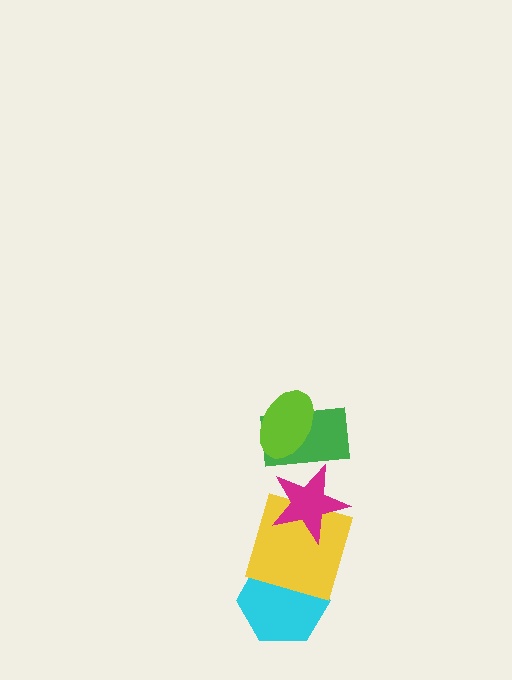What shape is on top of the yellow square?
The magenta star is on top of the yellow square.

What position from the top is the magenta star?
The magenta star is 3rd from the top.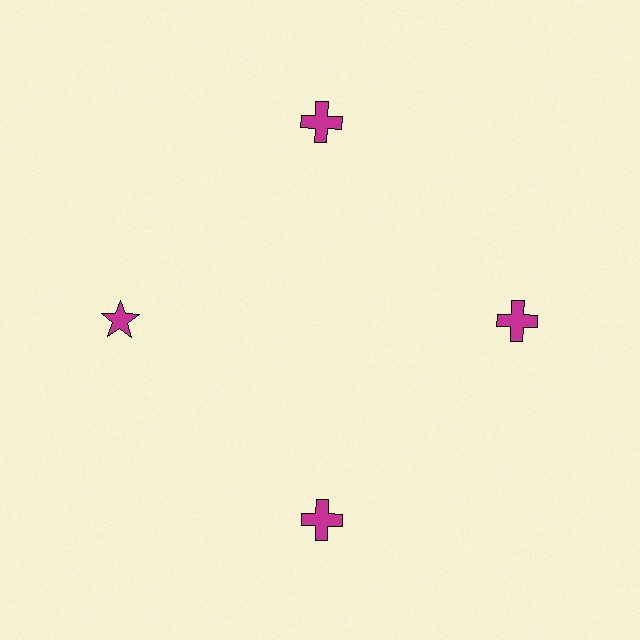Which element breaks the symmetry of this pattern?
The magenta star at roughly the 9 o'clock position breaks the symmetry. All other shapes are magenta crosses.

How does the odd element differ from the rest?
It has a different shape: star instead of cross.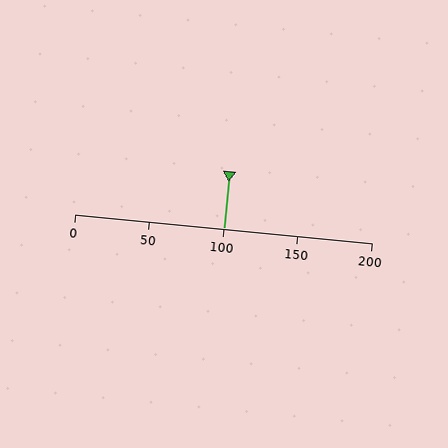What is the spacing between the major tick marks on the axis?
The major ticks are spaced 50 apart.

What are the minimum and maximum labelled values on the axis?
The axis runs from 0 to 200.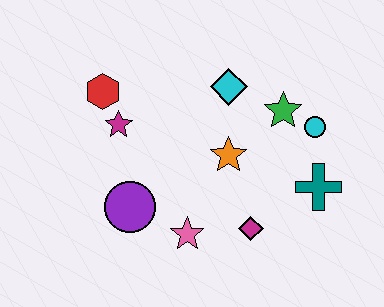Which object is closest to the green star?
The cyan circle is closest to the green star.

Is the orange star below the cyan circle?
Yes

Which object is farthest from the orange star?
The red hexagon is farthest from the orange star.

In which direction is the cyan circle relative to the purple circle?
The cyan circle is to the right of the purple circle.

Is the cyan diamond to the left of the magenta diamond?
Yes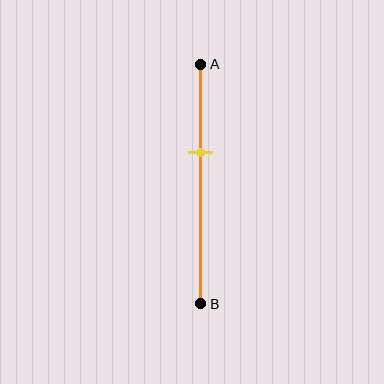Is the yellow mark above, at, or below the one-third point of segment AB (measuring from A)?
The yellow mark is below the one-third point of segment AB.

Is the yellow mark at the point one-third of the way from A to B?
No, the mark is at about 35% from A, not at the 33% one-third point.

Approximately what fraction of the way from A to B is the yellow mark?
The yellow mark is approximately 35% of the way from A to B.